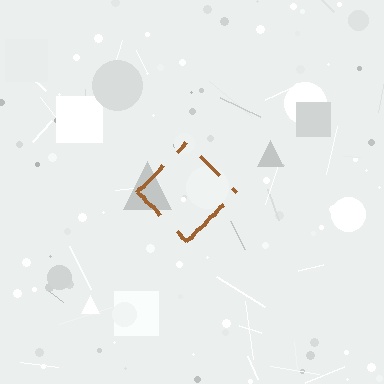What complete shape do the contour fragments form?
The contour fragments form a diamond.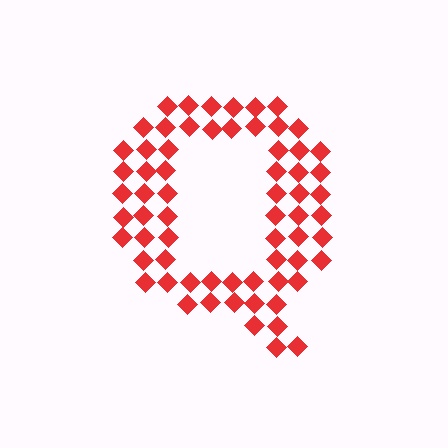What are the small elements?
The small elements are diamonds.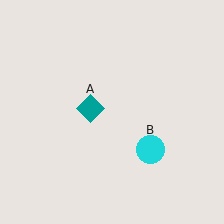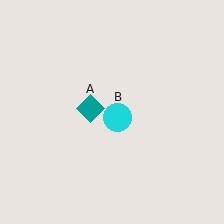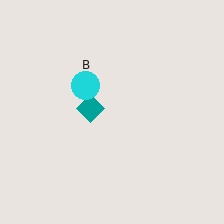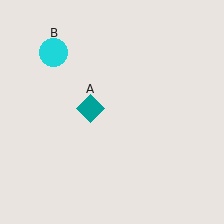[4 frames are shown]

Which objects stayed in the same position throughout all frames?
Teal diamond (object A) remained stationary.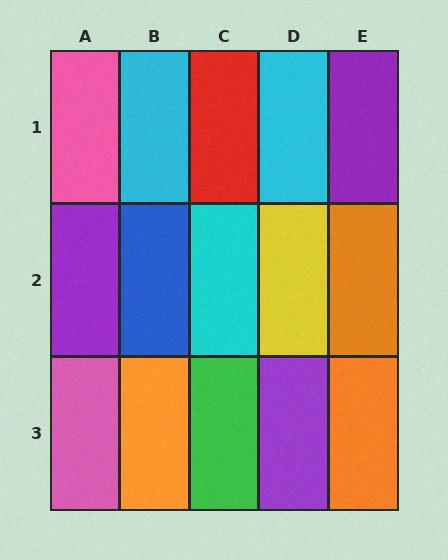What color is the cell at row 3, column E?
Orange.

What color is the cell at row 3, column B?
Orange.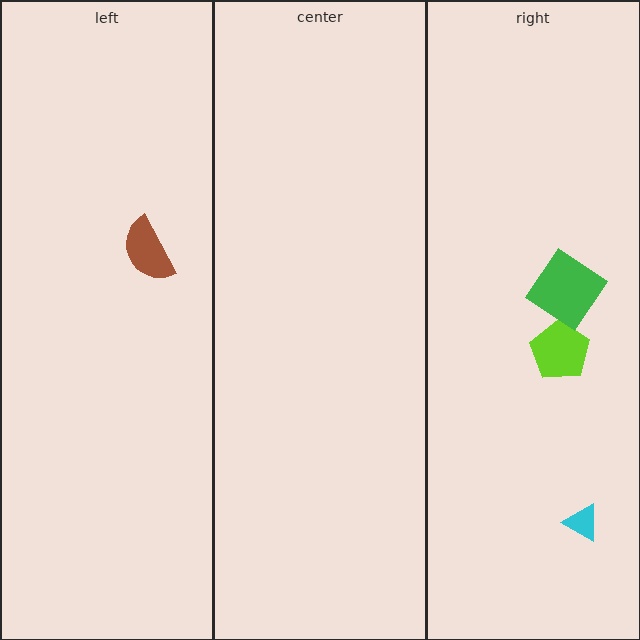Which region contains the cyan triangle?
The right region.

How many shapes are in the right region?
3.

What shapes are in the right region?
The lime pentagon, the green diamond, the cyan triangle.